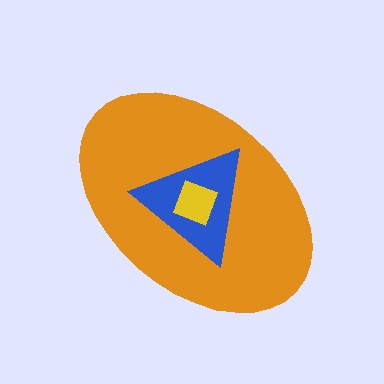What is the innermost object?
The yellow square.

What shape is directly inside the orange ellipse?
The blue triangle.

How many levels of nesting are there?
3.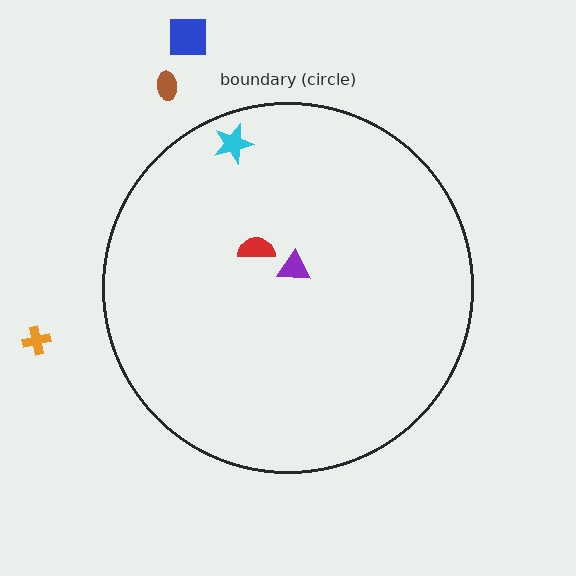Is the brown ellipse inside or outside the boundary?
Outside.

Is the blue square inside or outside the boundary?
Outside.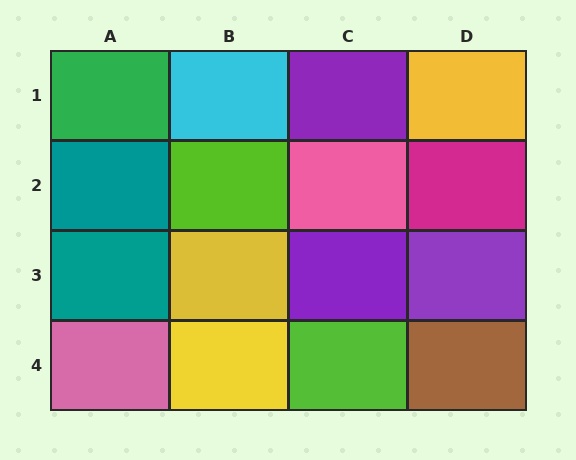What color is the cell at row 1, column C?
Purple.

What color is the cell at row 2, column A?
Teal.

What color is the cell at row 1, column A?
Green.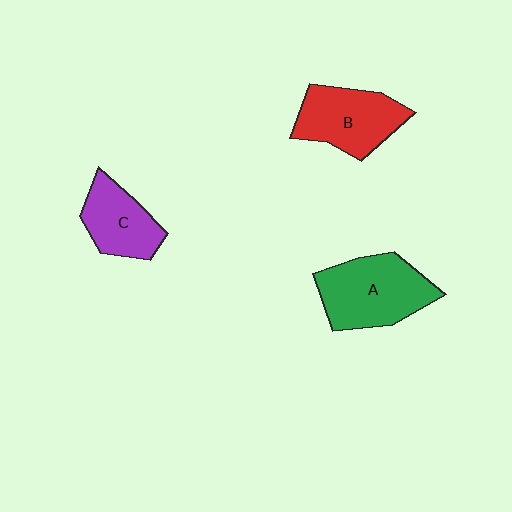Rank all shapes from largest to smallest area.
From largest to smallest: A (green), B (red), C (purple).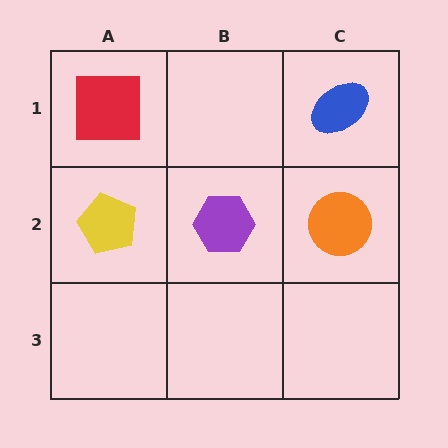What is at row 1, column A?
A red square.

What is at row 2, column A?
A yellow pentagon.